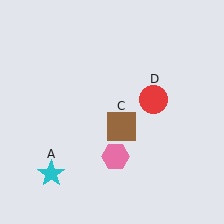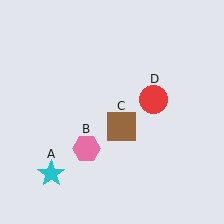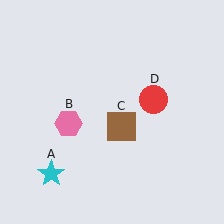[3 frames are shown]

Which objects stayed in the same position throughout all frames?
Cyan star (object A) and brown square (object C) and red circle (object D) remained stationary.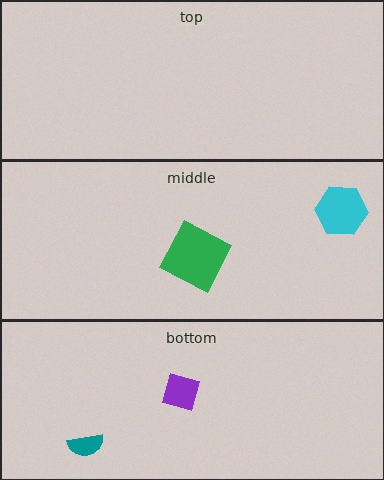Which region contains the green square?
The middle region.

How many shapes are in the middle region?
2.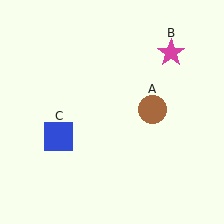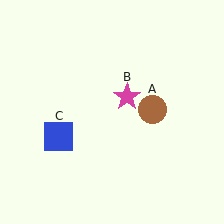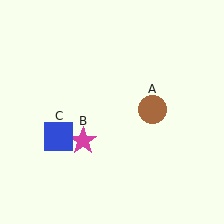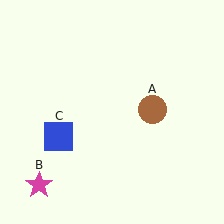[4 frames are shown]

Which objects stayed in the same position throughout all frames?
Brown circle (object A) and blue square (object C) remained stationary.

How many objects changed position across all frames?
1 object changed position: magenta star (object B).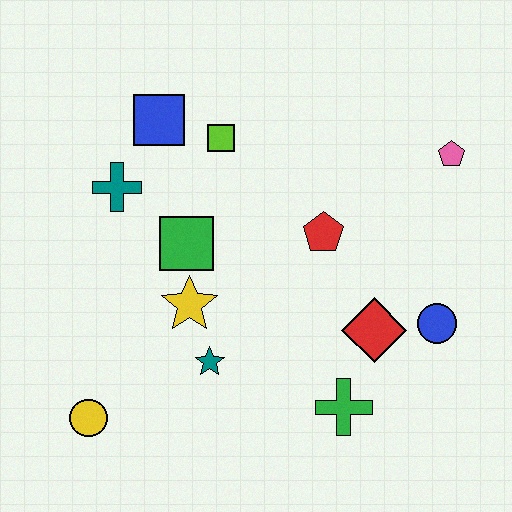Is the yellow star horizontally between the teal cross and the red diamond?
Yes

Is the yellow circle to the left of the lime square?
Yes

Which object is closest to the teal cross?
The blue square is closest to the teal cross.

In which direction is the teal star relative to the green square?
The teal star is below the green square.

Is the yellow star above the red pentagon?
No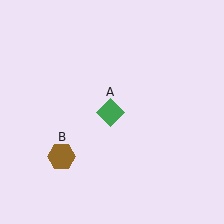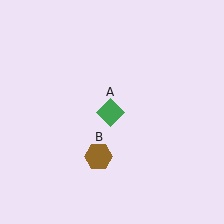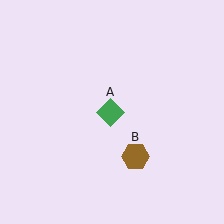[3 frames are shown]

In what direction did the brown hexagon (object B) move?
The brown hexagon (object B) moved right.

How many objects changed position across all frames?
1 object changed position: brown hexagon (object B).